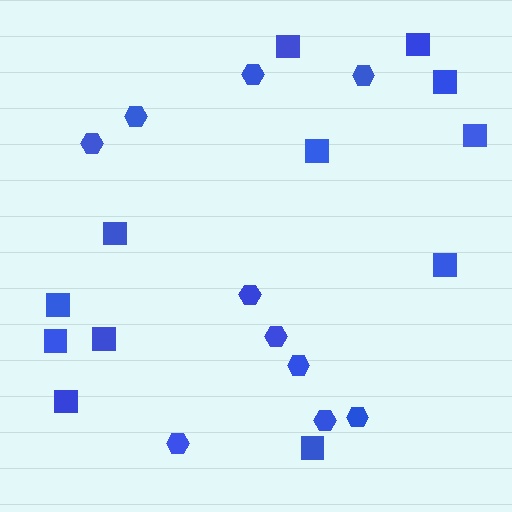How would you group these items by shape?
There are 2 groups: one group of hexagons (10) and one group of squares (12).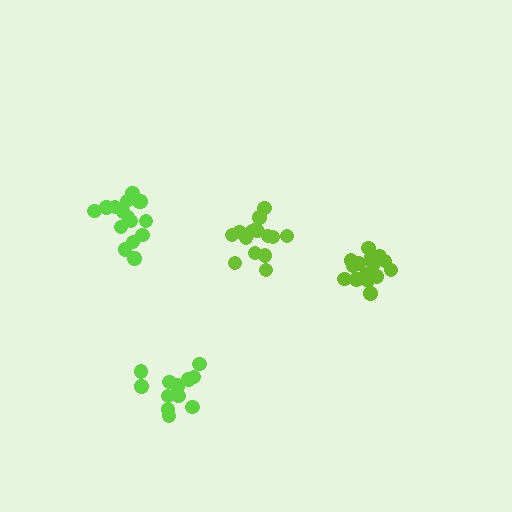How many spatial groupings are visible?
There are 4 spatial groupings.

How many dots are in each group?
Group 1: 16 dots, Group 2: 16 dots, Group 3: 13 dots, Group 4: 16 dots (61 total).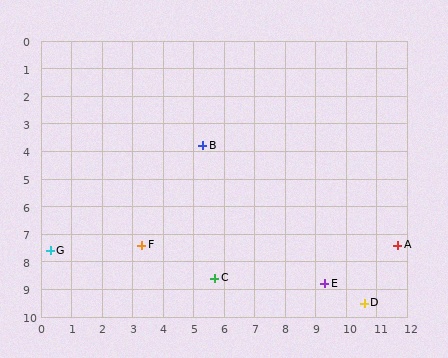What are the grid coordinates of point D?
Point D is at approximately (10.6, 9.5).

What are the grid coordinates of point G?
Point G is at approximately (0.3, 7.6).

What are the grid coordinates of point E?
Point E is at approximately (9.3, 8.8).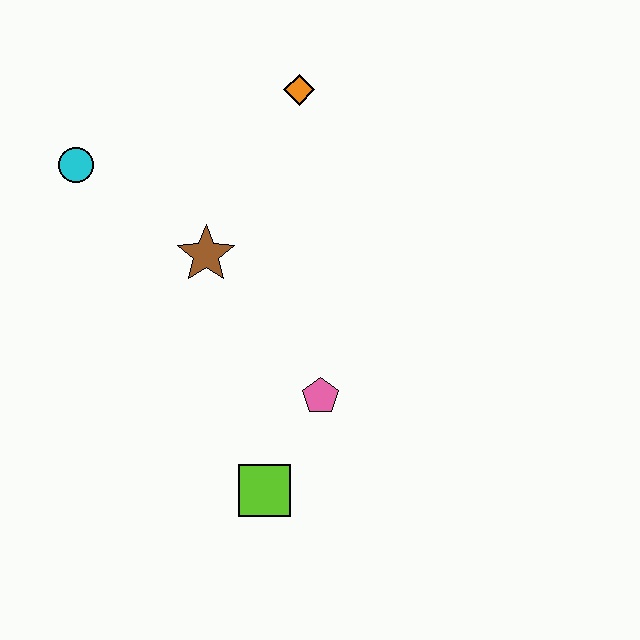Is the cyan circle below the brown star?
No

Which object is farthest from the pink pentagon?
The cyan circle is farthest from the pink pentagon.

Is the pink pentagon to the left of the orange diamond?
No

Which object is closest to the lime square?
The pink pentagon is closest to the lime square.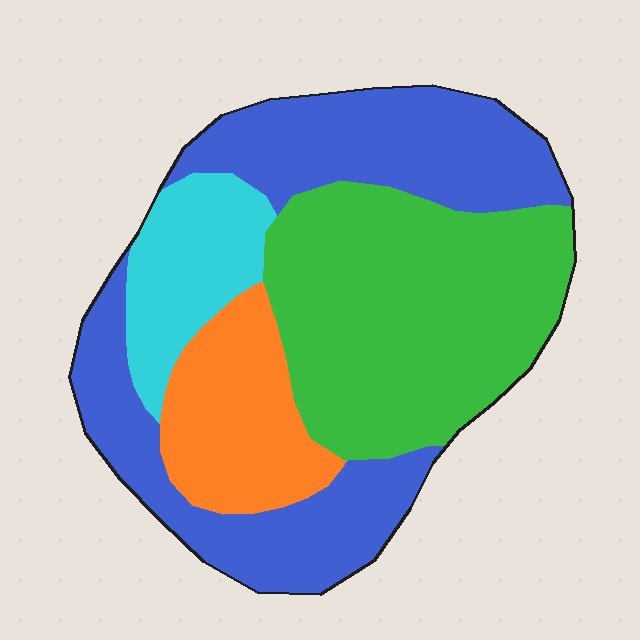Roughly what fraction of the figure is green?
Green covers roughly 35% of the figure.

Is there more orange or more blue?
Blue.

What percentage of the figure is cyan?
Cyan takes up about one eighth (1/8) of the figure.